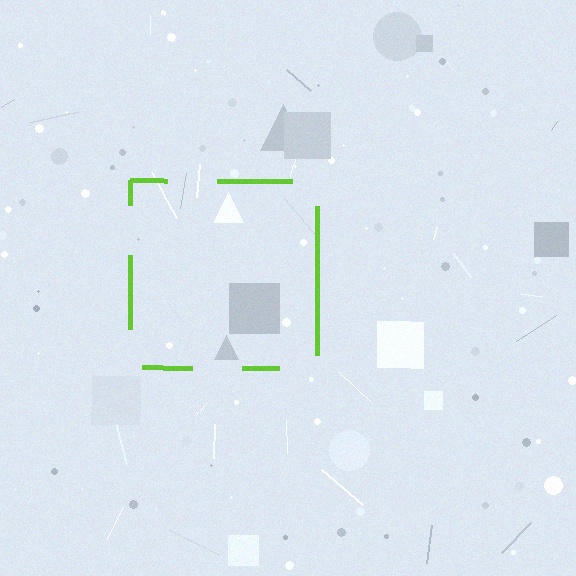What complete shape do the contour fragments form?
The contour fragments form a square.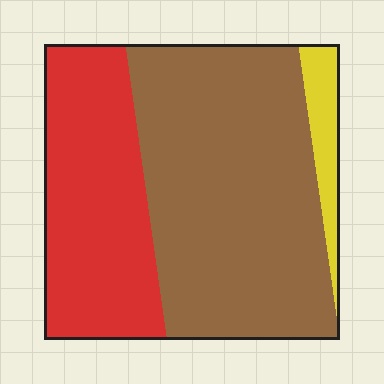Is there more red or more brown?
Brown.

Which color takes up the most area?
Brown, at roughly 60%.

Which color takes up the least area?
Yellow, at roughly 5%.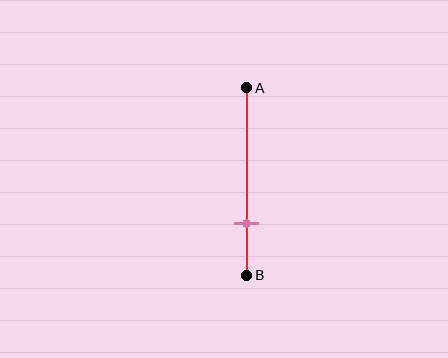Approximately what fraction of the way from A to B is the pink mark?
The pink mark is approximately 75% of the way from A to B.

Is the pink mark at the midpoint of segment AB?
No, the mark is at about 75% from A, not at the 50% midpoint.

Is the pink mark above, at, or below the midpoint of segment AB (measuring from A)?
The pink mark is below the midpoint of segment AB.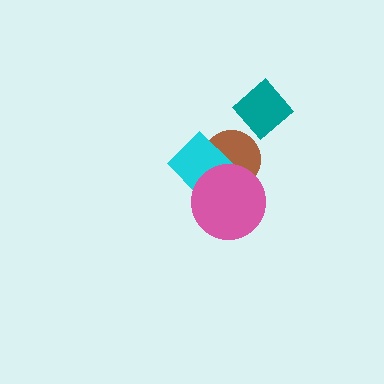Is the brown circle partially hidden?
Yes, it is partially covered by another shape.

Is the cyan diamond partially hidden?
Yes, it is partially covered by another shape.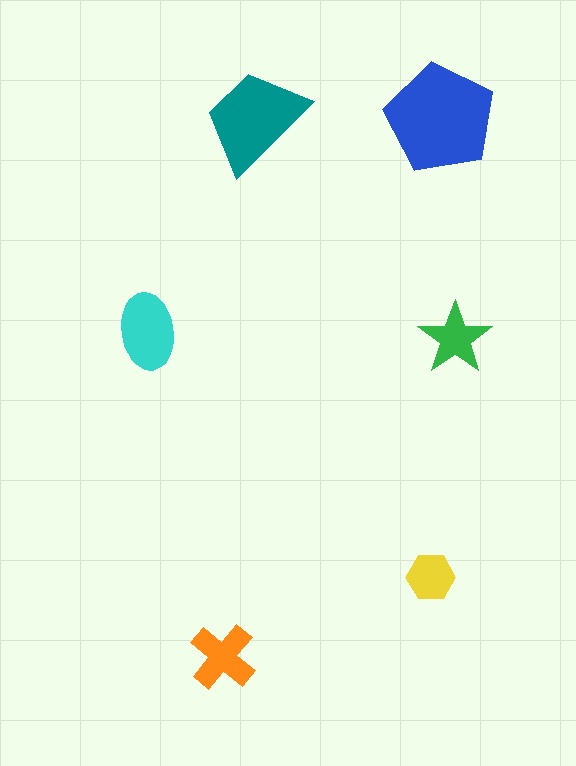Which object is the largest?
The blue pentagon.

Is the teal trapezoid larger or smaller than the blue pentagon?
Smaller.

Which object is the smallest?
The yellow hexagon.